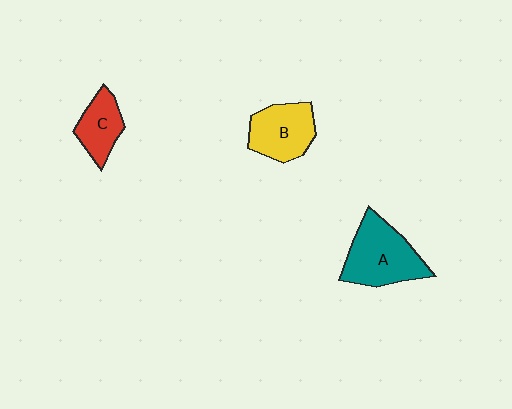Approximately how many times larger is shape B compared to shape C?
Approximately 1.3 times.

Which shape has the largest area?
Shape A (teal).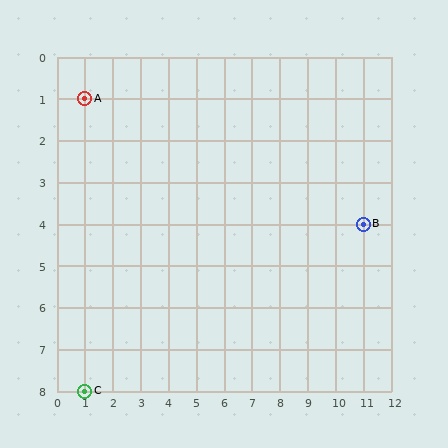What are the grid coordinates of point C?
Point C is at grid coordinates (1, 8).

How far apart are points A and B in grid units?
Points A and B are 10 columns and 3 rows apart (about 10.4 grid units diagonally).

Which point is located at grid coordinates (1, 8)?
Point C is at (1, 8).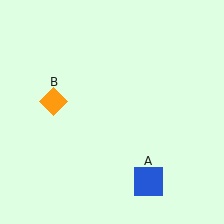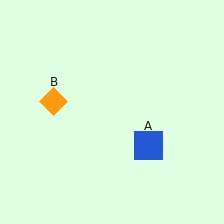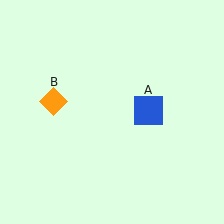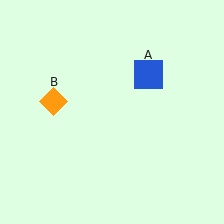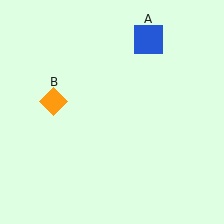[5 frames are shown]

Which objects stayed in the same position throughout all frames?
Orange diamond (object B) remained stationary.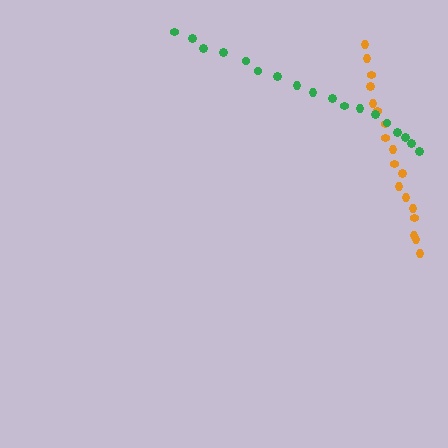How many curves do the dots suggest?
There are 2 distinct paths.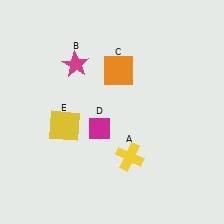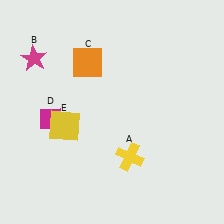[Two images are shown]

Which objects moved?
The objects that moved are: the magenta star (B), the orange square (C), the magenta diamond (D).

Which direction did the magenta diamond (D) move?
The magenta diamond (D) moved left.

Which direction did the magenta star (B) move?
The magenta star (B) moved left.